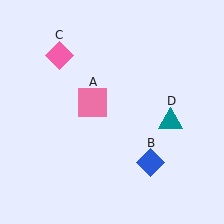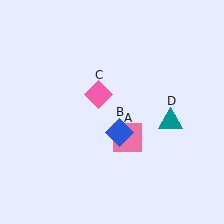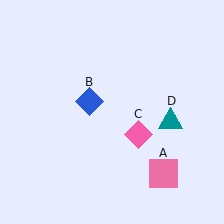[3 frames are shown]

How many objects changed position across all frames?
3 objects changed position: pink square (object A), blue diamond (object B), pink diamond (object C).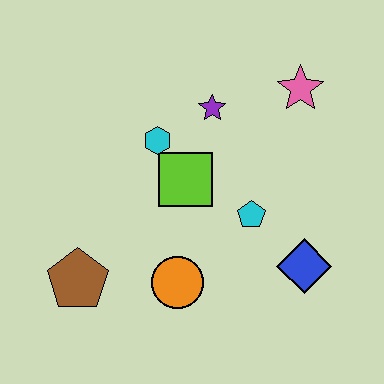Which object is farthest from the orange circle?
The pink star is farthest from the orange circle.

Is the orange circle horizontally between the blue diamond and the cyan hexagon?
Yes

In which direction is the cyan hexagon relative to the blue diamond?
The cyan hexagon is to the left of the blue diamond.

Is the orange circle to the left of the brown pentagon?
No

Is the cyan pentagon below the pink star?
Yes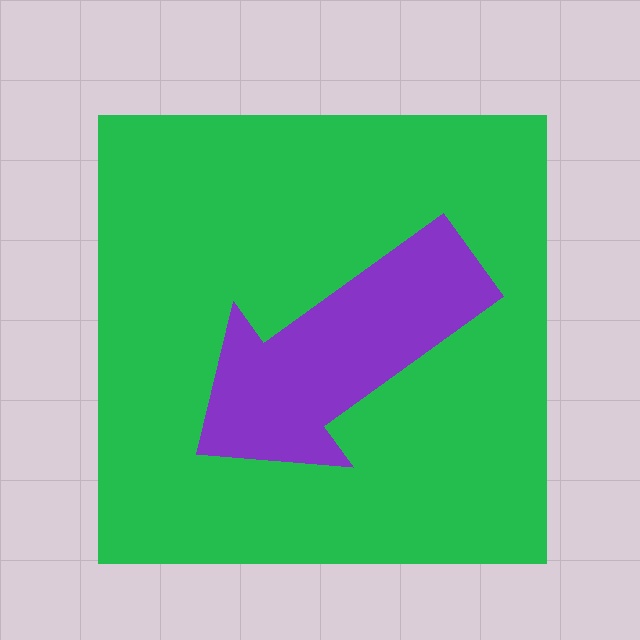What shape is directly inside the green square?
The purple arrow.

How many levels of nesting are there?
2.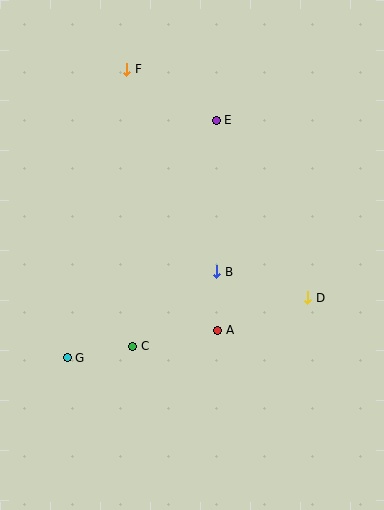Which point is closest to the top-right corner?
Point E is closest to the top-right corner.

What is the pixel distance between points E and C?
The distance between E and C is 241 pixels.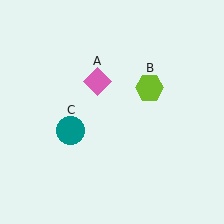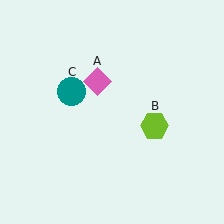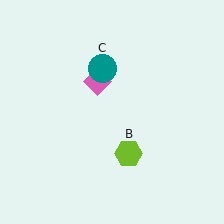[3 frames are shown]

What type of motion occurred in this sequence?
The lime hexagon (object B), teal circle (object C) rotated clockwise around the center of the scene.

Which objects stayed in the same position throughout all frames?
Pink diamond (object A) remained stationary.